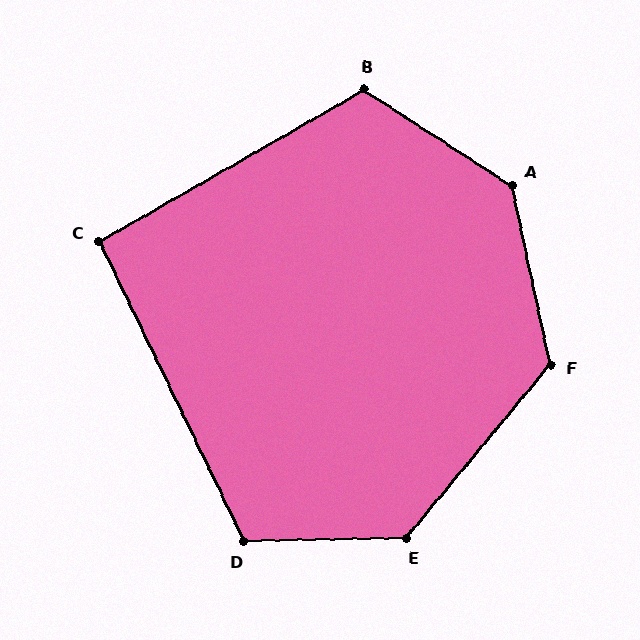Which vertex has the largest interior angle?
A, at approximately 135 degrees.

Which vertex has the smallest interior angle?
C, at approximately 94 degrees.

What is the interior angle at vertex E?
Approximately 131 degrees (obtuse).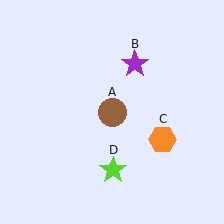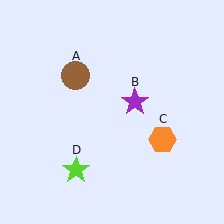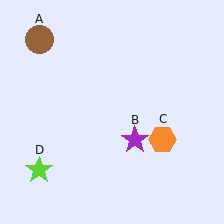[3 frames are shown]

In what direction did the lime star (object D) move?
The lime star (object D) moved left.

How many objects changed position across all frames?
3 objects changed position: brown circle (object A), purple star (object B), lime star (object D).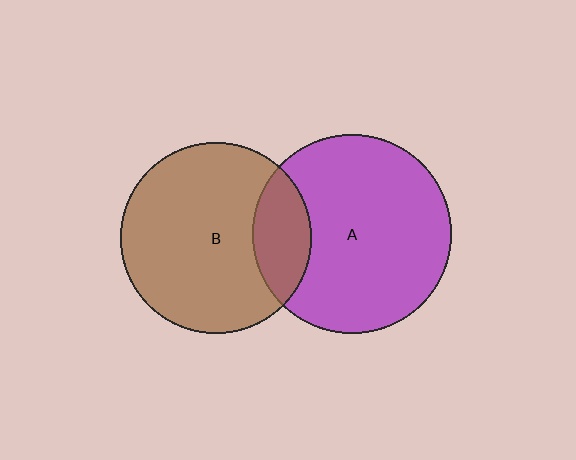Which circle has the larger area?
Circle A (purple).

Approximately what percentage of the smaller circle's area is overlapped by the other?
Approximately 20%.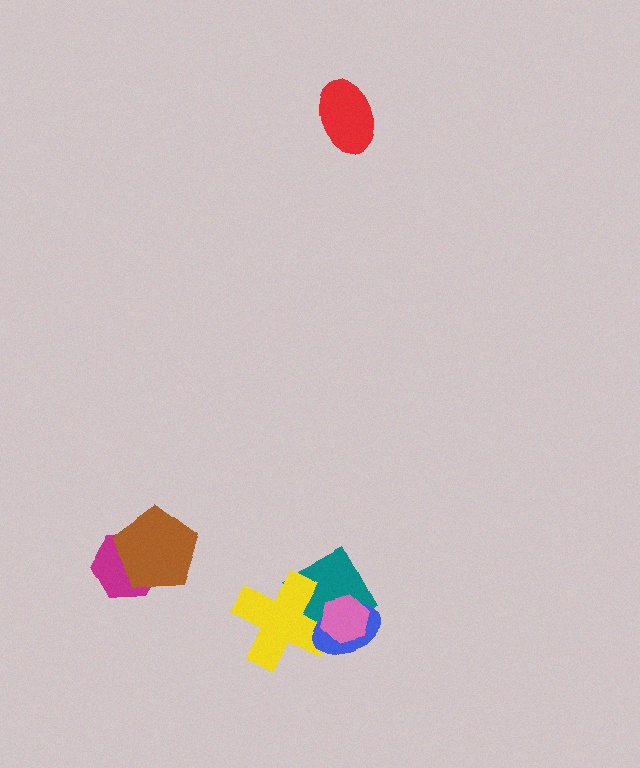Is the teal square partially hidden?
Yes, it is partially covered by another shape.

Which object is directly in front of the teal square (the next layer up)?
The yellow cross is directly in front of the teal square.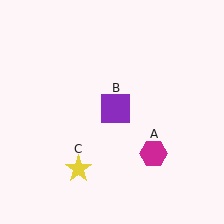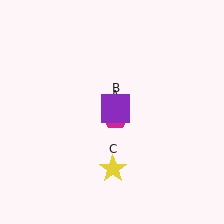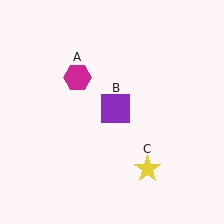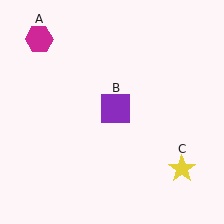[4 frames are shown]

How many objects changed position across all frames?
2 objects changed position: magenta hexagon (object A), yellow star (object C).